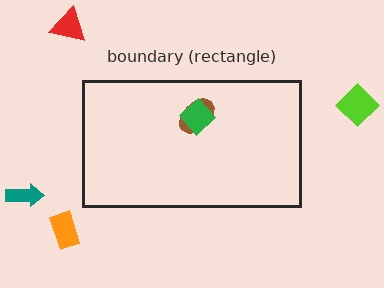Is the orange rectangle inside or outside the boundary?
Outside.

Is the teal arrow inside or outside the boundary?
Outside.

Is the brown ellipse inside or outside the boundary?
Inside.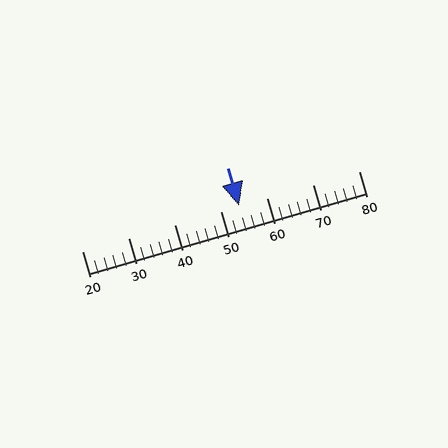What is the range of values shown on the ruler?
The ruler shows values from 20 to 80.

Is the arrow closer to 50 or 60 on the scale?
The arrow is closer to 50.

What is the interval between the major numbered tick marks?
The major tick marks are spaced 10 units apart.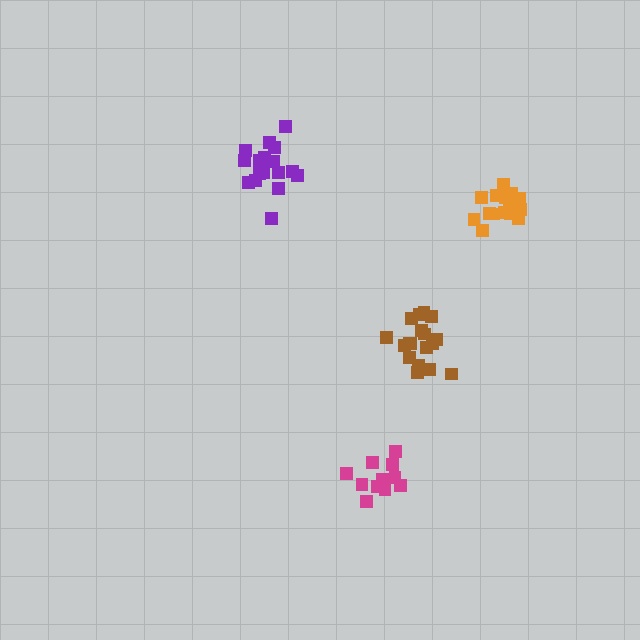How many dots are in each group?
Group 1: 13 dots, Group 2: 18 dots, Group 3: 18 dots, Group 4: 18 dots (67 total).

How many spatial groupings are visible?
There are 4 spatial groupings.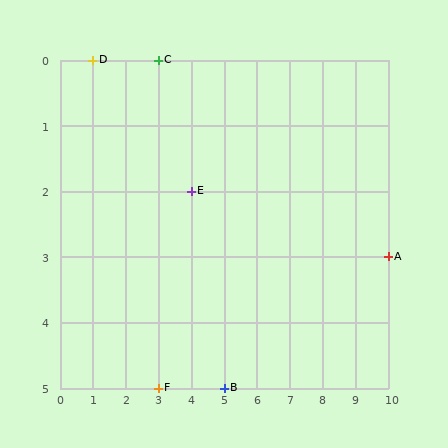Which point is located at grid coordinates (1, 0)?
Point D is at (1, 0).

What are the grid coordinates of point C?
Point C is at grid coordinates (3, 0).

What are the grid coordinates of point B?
Point B is at grid coordinates (5, 5).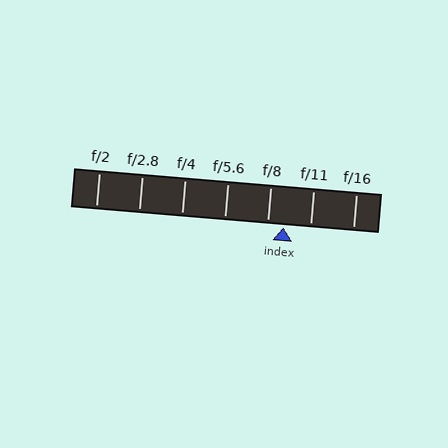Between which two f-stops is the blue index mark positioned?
The index mark is between f/8 and f/11.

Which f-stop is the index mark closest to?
The index mark is closest to f/8.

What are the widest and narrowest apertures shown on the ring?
The widest aperture shown is f/2 and the narrowest is f/16.